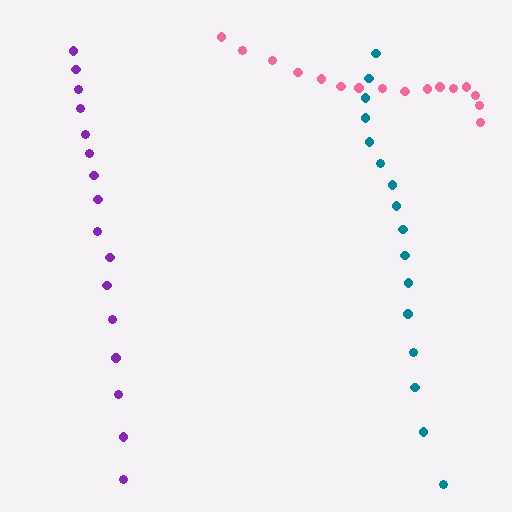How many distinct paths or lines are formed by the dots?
There are 3 distinct paths.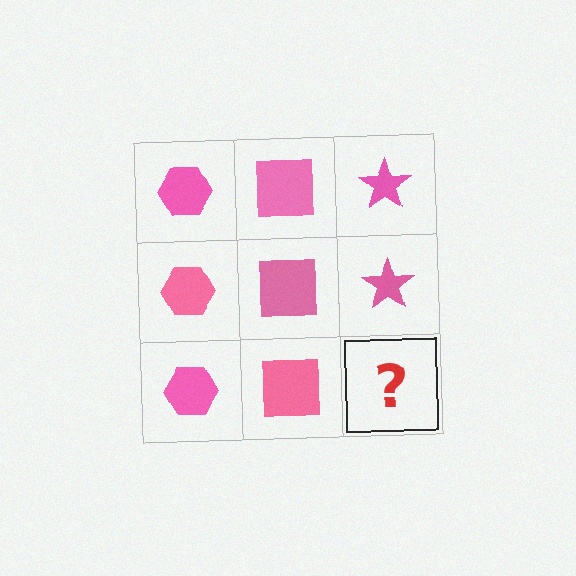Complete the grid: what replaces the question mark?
The question mark should be replaced with a pink star.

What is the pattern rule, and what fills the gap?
The rule is that each column has a consistent shape. The gap should be filled with a pink star.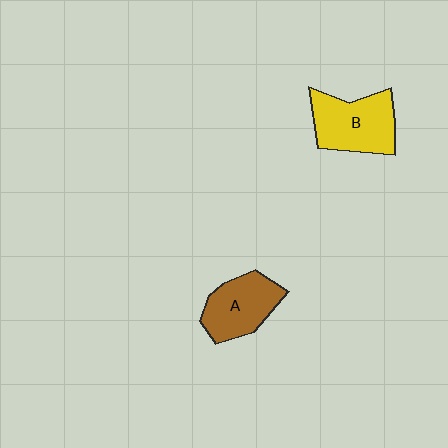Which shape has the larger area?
Shape B (yellow).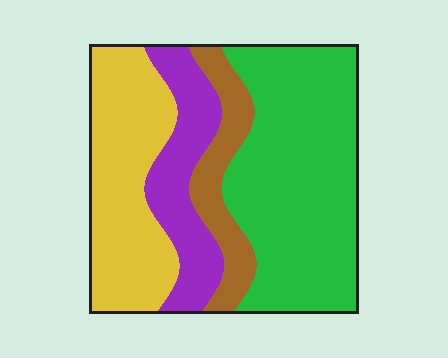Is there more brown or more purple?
Purple.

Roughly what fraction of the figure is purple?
Purple takes up less than a quarter of the figure.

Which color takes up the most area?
Green, at roughly 45%.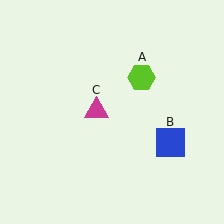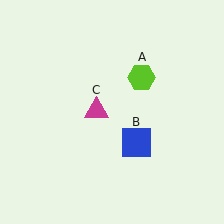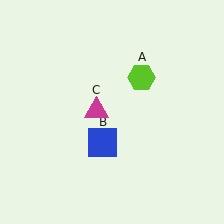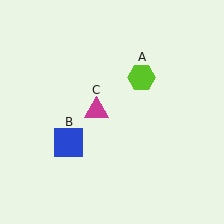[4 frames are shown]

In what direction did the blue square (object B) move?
The blue square (object B) moved left.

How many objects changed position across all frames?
1 object changed position: blue square (object B).